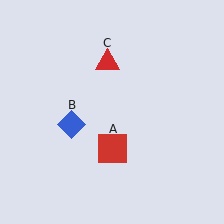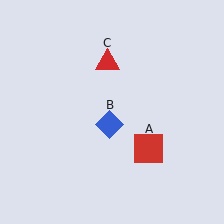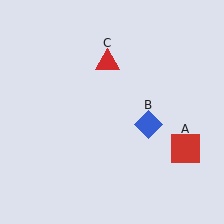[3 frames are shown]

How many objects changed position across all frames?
2 objects changed position: red square (object A), blue diamond (object B).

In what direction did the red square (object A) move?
The red square (object A) moved right.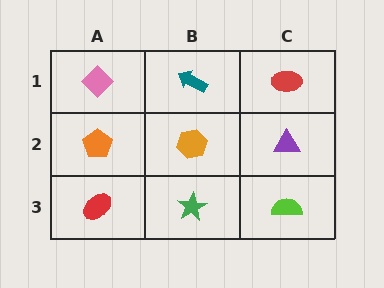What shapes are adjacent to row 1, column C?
A purple triangle (row 2, column C), a teal arrow (row 1, column B).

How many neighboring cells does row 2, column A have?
3.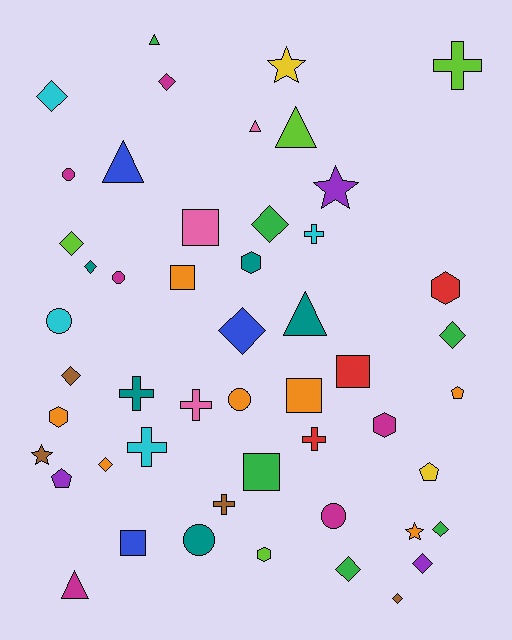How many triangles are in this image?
There are 6 triangles.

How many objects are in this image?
There are 50 objects.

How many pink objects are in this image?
There are 3 pink objects.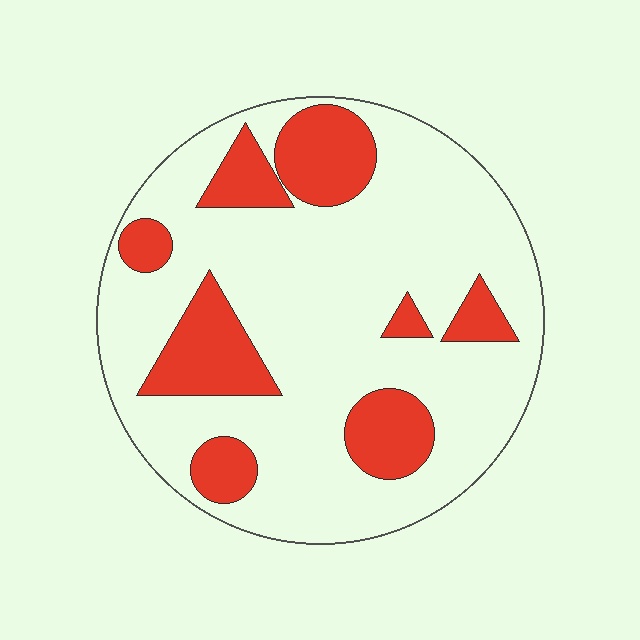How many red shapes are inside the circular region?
8.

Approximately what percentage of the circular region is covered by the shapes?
Approximately 25%.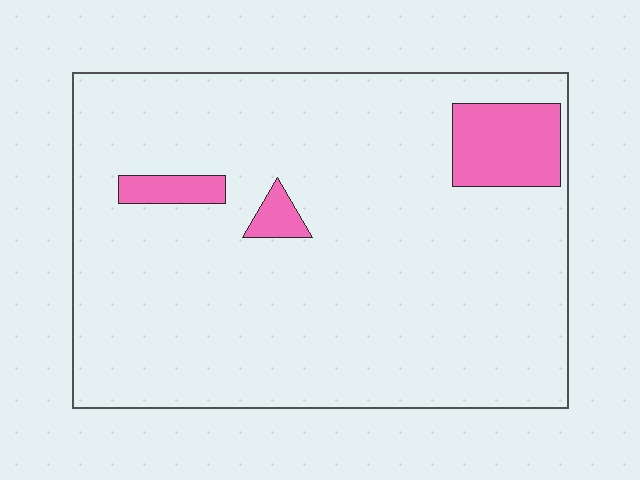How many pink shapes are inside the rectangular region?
3.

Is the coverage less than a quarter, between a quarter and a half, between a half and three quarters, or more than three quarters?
Less than a quarter.